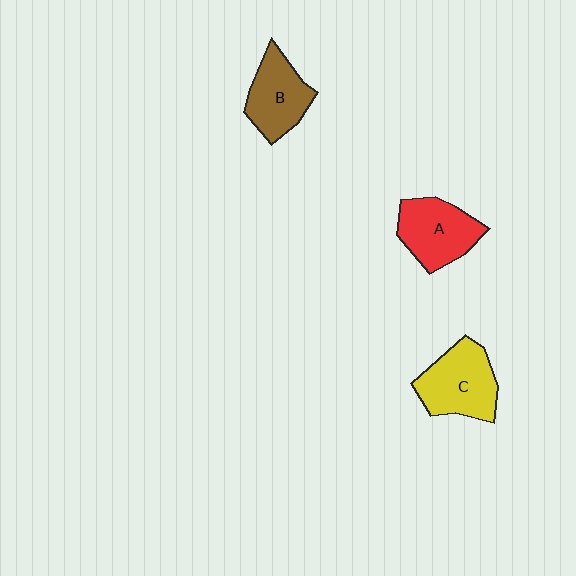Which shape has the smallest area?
Shape B (brown).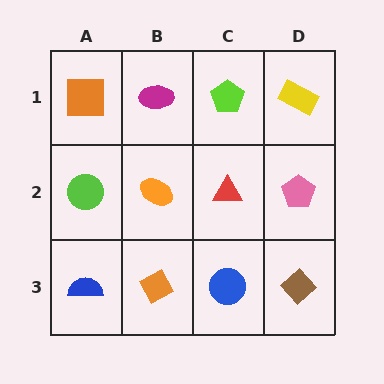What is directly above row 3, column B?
An orange ellipse.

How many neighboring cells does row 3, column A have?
2.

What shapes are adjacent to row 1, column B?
An orange ellipse (row 2, column B), an orange square (row 1, column A), a lime pentagon (row 1, column C).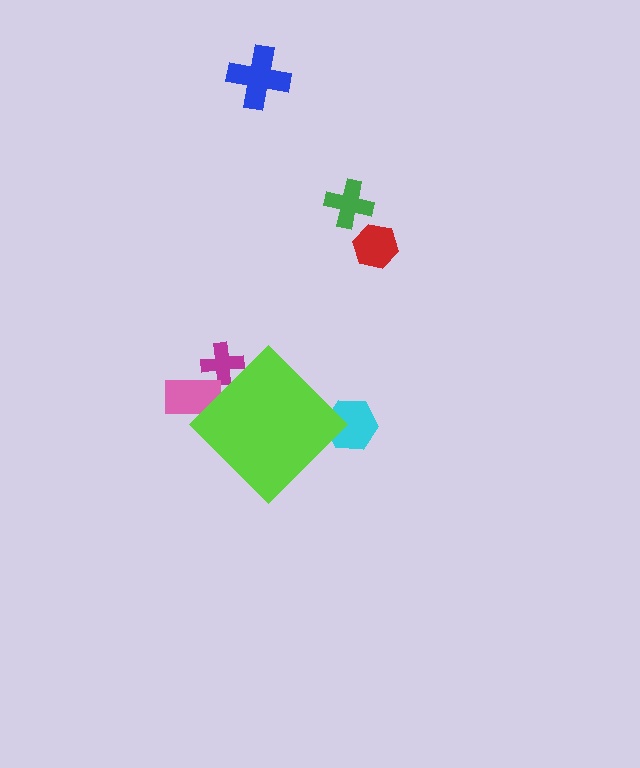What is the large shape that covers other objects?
A lime diamond.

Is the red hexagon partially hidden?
No, the red hexagon is fully visible.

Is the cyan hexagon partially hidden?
Yes, the cyan hexagon is partially hidden behind the lime diamond.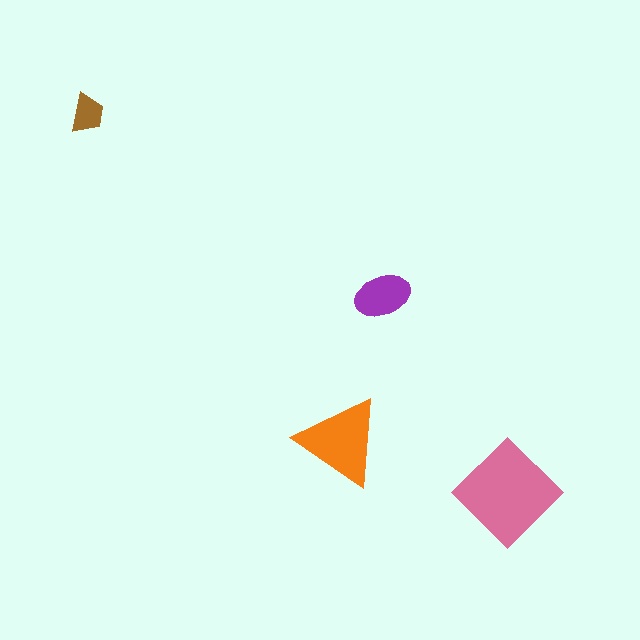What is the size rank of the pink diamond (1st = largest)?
1st.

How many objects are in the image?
There are 4 objects in the image.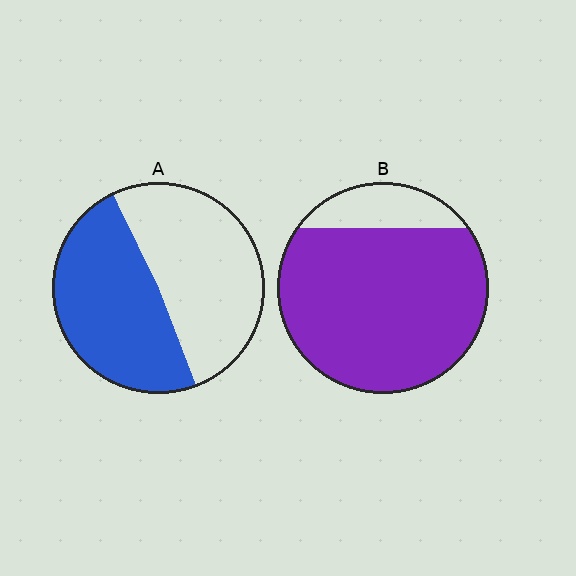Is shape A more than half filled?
Roughly half.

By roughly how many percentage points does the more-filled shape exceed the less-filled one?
By roughly 35 percentage points (B over A).